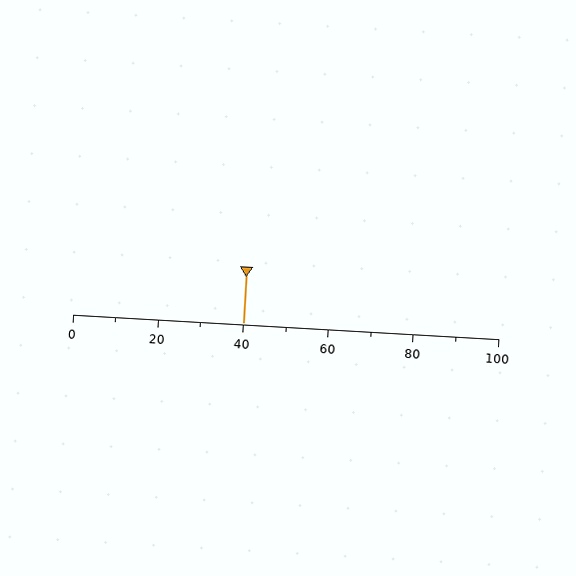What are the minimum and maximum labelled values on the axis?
The axis runs from 0 to 100.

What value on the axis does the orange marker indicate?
The marker indicates approximately 40.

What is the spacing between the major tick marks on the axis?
The major ticks are spaced 20 apart.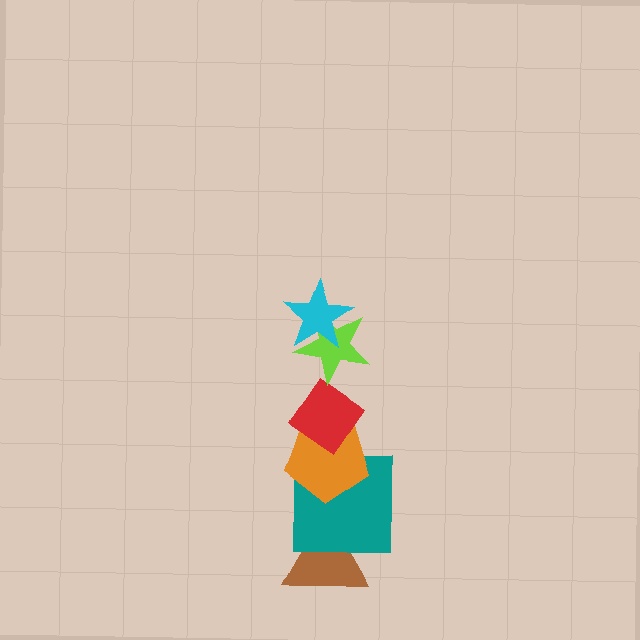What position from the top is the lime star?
The lime star is 2nd from the top.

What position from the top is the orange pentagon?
The orange pentagon is 4th from the top.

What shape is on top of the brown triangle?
The teal square is on top of the brown triangle.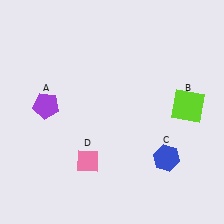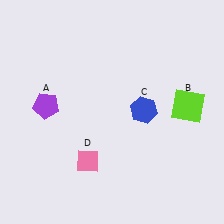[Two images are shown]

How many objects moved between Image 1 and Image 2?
1 object moved between the two images.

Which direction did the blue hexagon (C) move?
The blue hexagon (C) moved up.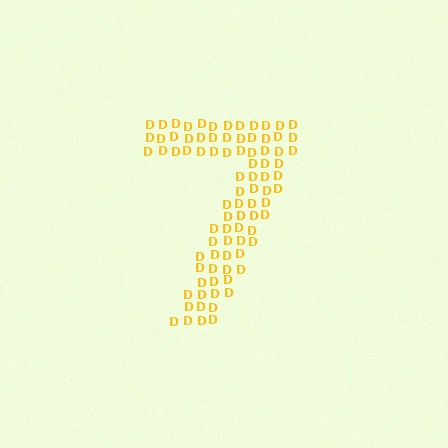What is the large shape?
The large shape is the digit 7.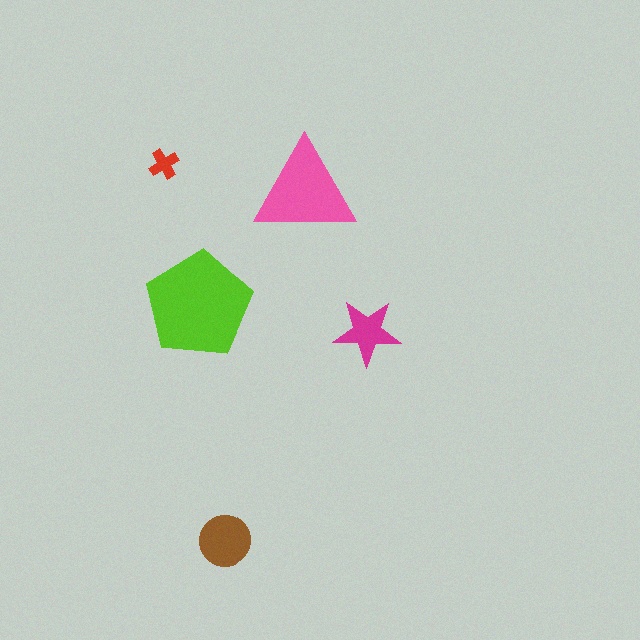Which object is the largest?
The lime pentagon.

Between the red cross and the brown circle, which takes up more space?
The brown circle.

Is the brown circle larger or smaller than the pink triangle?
Smaller.